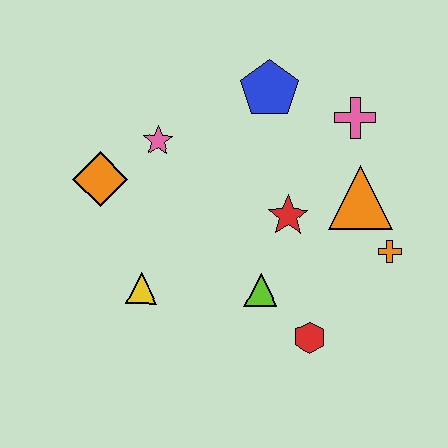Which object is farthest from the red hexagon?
The orange diamond is farthest from the red hexagon.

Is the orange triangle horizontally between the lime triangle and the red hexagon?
No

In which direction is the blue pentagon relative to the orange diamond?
The blue pentagon is to the right of the orange diamond.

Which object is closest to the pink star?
The orange diamond is closest to the pink star.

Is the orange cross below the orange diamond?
Yes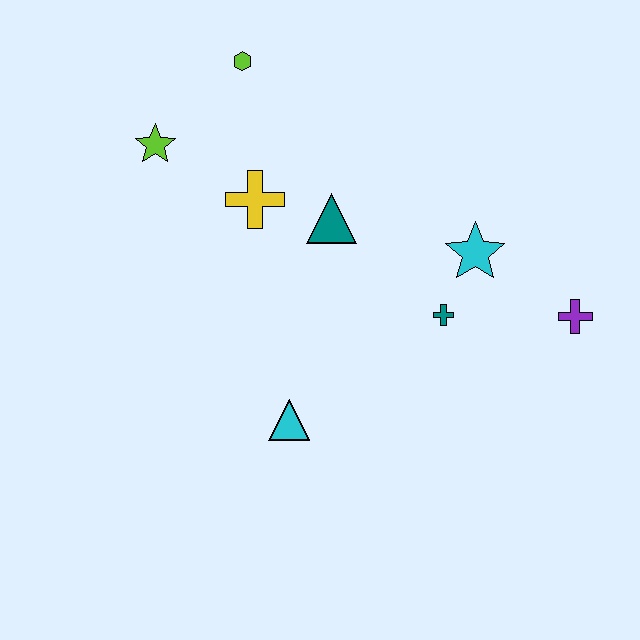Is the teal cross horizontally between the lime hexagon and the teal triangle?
No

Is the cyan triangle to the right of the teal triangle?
No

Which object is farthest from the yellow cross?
The purple cross is farthest from the yellow cross.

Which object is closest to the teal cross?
The cyan star is closest to the teal cross.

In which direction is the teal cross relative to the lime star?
The teal cross is to the right of the lime star.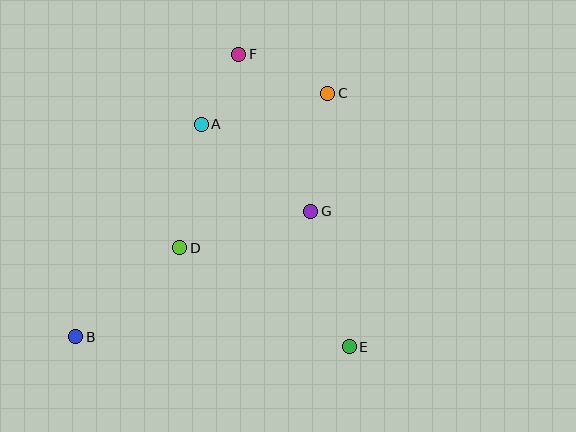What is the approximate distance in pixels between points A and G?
The distance between A and G is approximately 140 pixels.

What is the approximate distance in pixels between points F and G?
The distance between F and G is approximately 173 pixels.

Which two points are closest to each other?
Points A and F are closest to each other.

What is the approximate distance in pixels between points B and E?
The distance between B and E is approximately 274 pixels.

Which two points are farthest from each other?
Points B and C are farthest from each other.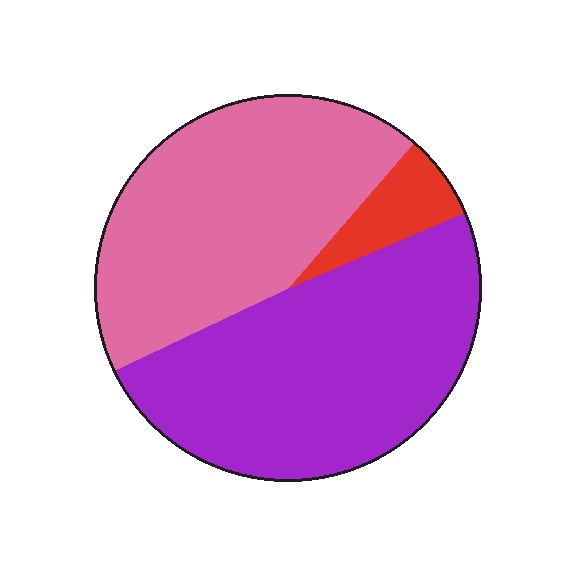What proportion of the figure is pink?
Pink covers 44% of the figure.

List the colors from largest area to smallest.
From largest to smallest: purple, pink, red.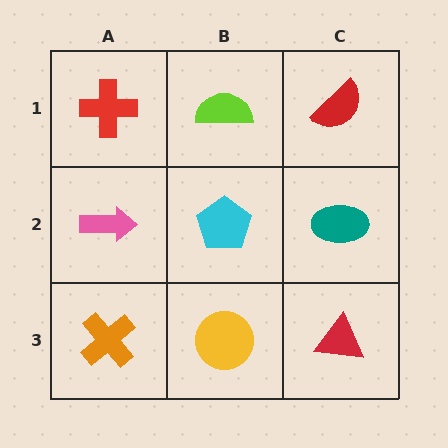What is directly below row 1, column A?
A pink arrow.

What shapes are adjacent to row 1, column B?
A cyan pentagon (row 2, column B), a red cross (row 1, column A), a red semicircle (row 1, column C).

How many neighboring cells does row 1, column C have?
2.